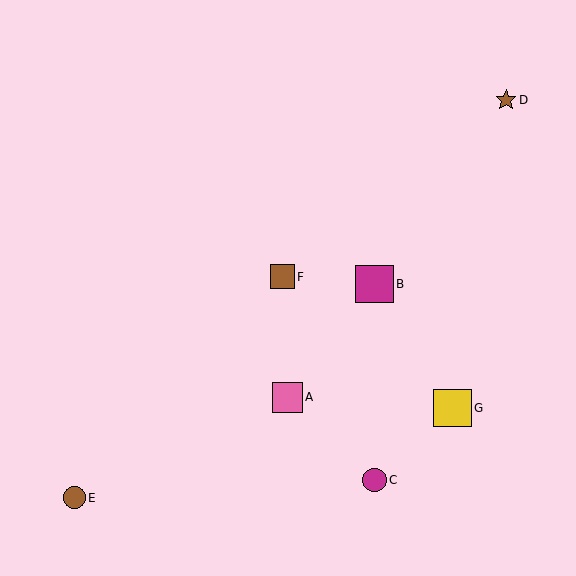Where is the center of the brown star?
The center of the brown star is at (506, 100).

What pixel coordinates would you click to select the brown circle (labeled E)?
Click at (74, 498) to select the brown circle E.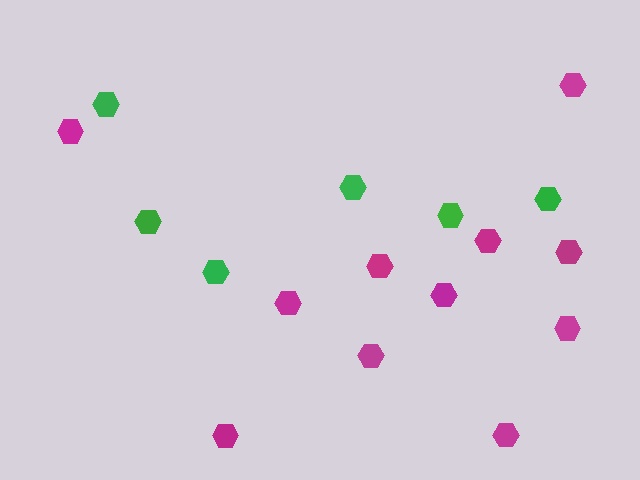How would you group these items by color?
There are 2 groups: one group of green hexagons (6) and one group of magenta hexagons (11).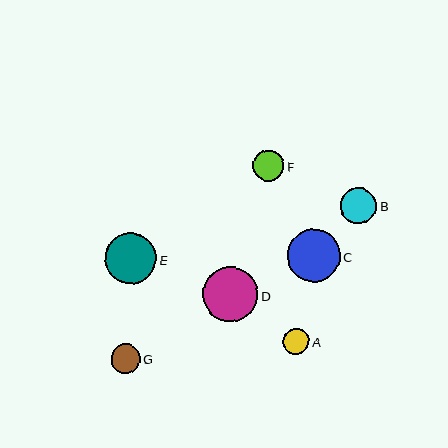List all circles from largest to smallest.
From largest to smallest: D, C, E, B, F, G, A.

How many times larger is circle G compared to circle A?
Circle G is approximately 1.1 times the size of circle A.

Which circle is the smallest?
Circle A is the smallest with a size of approximately 27 pixels.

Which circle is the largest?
Circle D is the largest with a size of approximately 55 pixels.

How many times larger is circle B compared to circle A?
Circle B is approximately 1.4 times the size of circle A.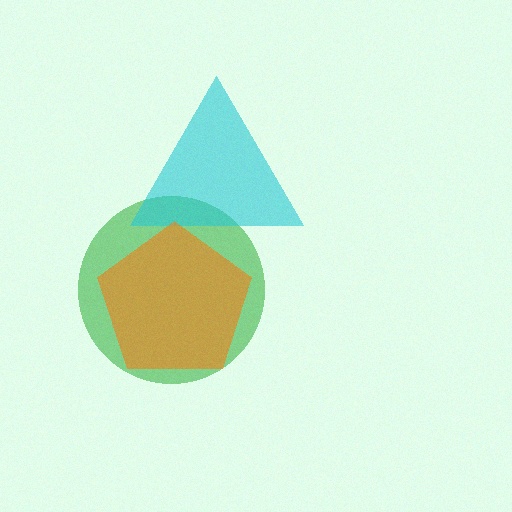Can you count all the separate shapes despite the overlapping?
Yes, there are 3 separate shapes.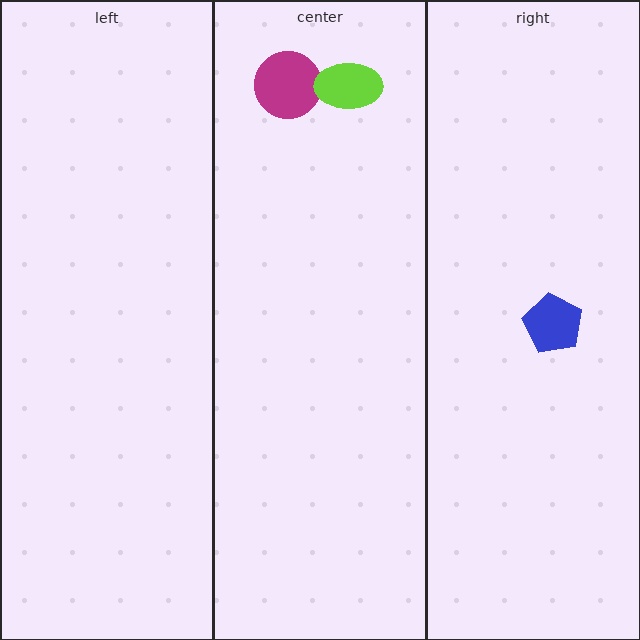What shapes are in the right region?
The blue pentagon.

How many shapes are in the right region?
1.